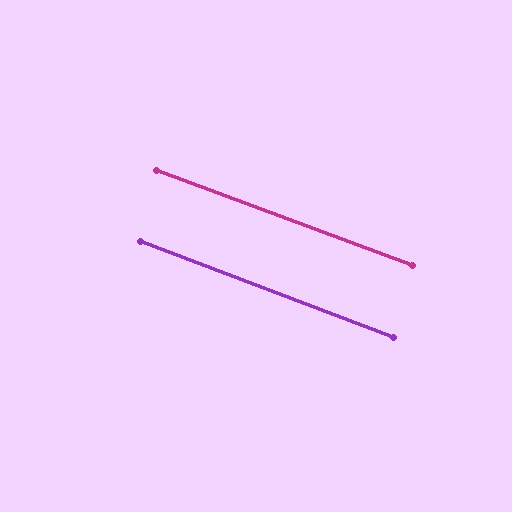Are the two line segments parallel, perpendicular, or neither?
Parallel — their directions differ by only 0.4°.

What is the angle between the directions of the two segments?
Approximately 0 degrees.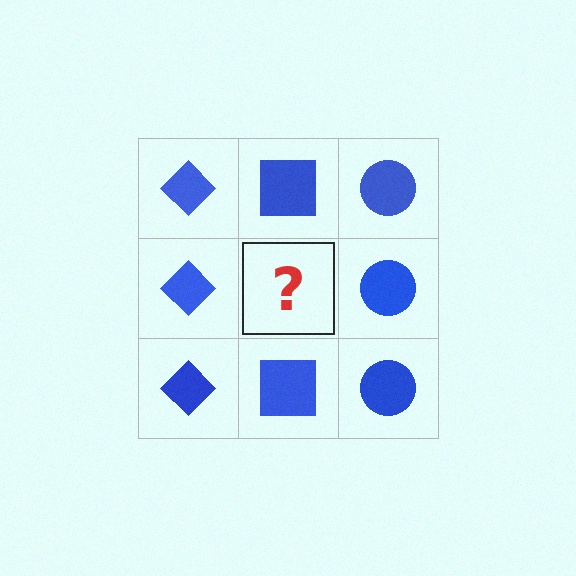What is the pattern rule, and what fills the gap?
The rule is that each column has a consistent shape. The gap should be filled with a blue square.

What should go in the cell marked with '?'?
The missing cell should contain a blue square.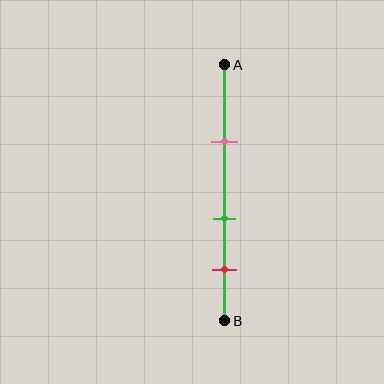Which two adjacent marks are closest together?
The green and red marks are the closest adjacent pair.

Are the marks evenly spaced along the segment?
Yes, the marks are approximately evenly spaced.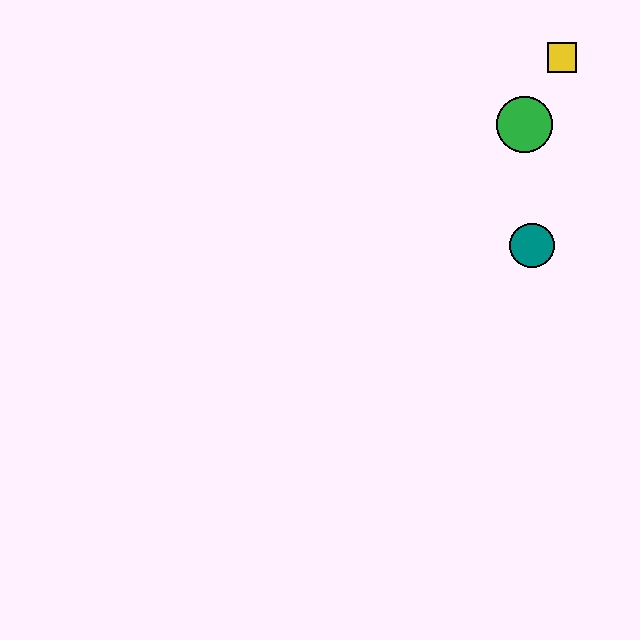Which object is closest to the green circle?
The yellow square is closest to the green circle.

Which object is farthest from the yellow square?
The teal circle is farthest from the yellow square.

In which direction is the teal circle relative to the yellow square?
The teal circle is below the yellow square.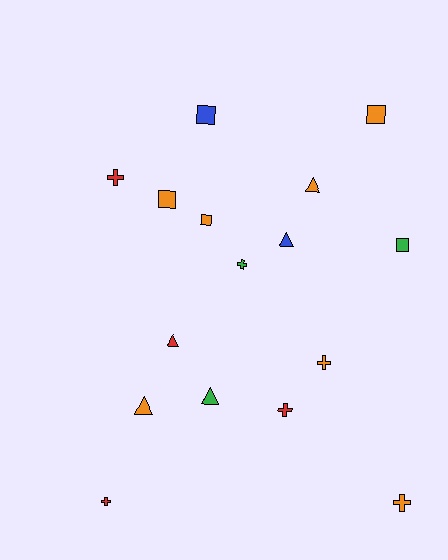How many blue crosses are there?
There are no blue crosses.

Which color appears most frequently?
Orange, with 7 objects.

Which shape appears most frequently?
Cross, with 6 objects.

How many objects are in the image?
There are 16 objects.